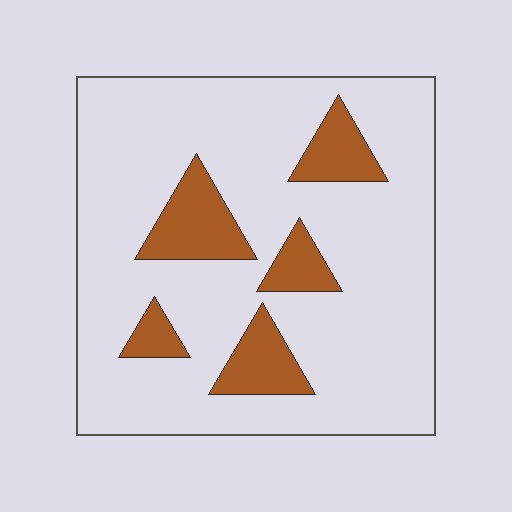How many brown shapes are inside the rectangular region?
5.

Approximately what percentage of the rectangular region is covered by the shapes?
Approximately 15%.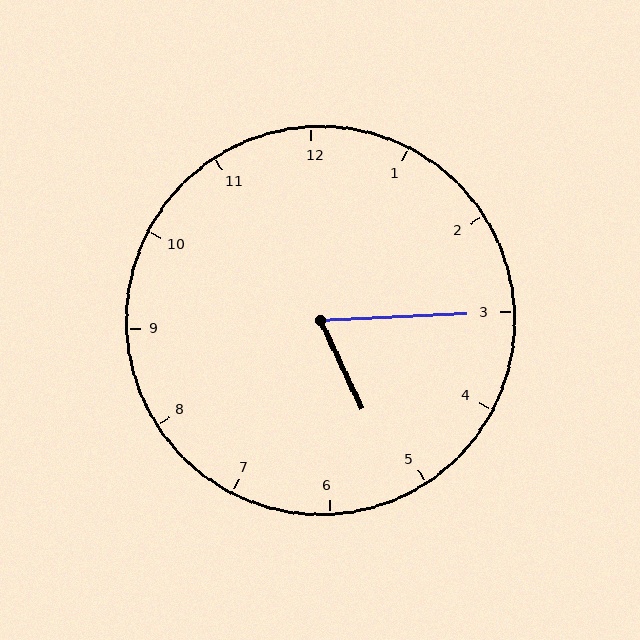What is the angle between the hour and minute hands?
Approximately 68 degrees.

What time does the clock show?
5:15.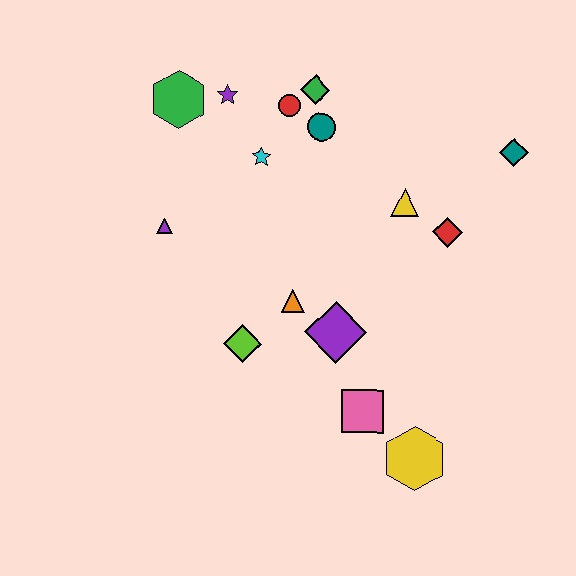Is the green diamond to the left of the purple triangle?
No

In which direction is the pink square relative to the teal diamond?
The pink square is below the teal diamond.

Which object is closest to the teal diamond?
The red diamond is closest to the teal diamond.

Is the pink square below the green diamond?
Yes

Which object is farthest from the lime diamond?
The teal diamond is farthest from the lime diamond.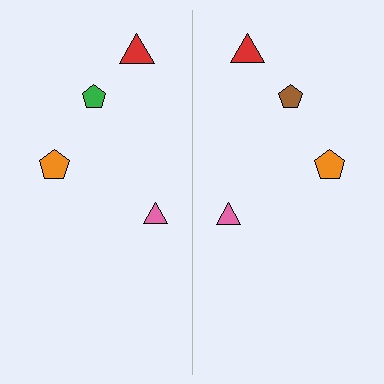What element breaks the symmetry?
The brown pentagon on the right side breaks the symmetry — its mirror counterpart is green.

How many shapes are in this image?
There are 8 shapes in this image.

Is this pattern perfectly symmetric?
No, the pattern is not perfectly symmetric. The brown pentagon on the right side breaks the symmetry — its mirror counterpart is green.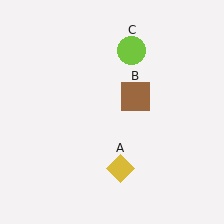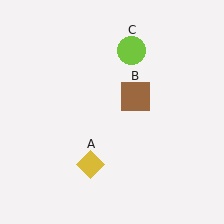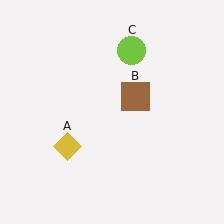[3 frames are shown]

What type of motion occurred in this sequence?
The yellow diamond (object A) rotated clockwise around the center of the scene.